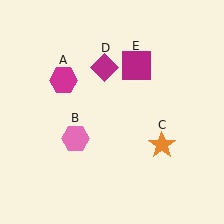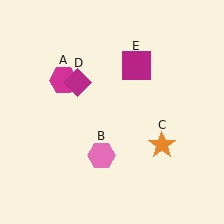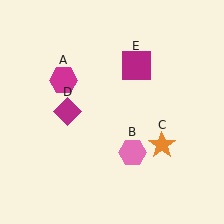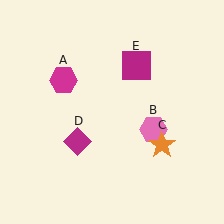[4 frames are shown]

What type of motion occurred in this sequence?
The pink hexagon (object B), magenta diamond (object D) rotated counterclockwise around the center of the scene.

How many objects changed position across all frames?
2 objects changed position: pink hexagon (object B), magenta diamond (object D).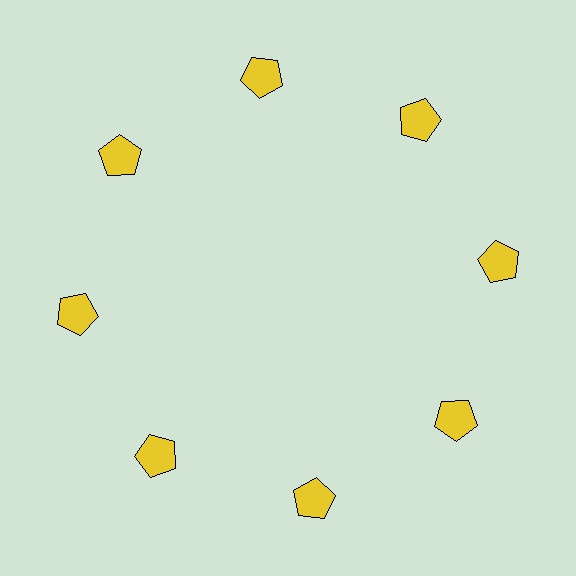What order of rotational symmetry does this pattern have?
This pattern has 8-fold rotational symmetry.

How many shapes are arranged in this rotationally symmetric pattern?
There are 8 shapes, arranged in 8 groups of 1.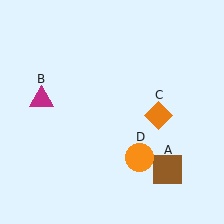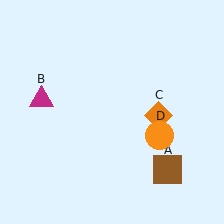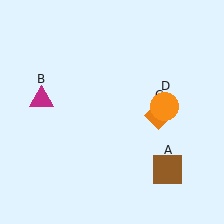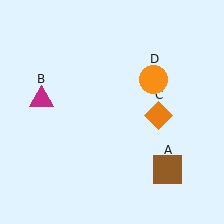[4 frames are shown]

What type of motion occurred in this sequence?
The orange circle (object D) rotated counterclockwise around the center of the scene.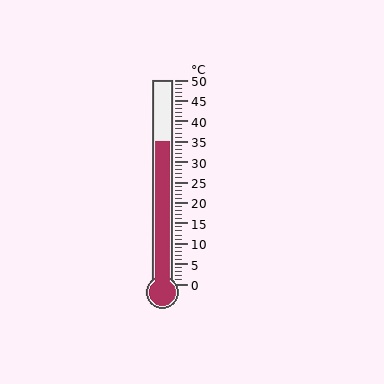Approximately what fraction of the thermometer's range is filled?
The thermometer is filled to approximately 70% of its range.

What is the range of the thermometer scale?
The thermometer scale ranges from 0°C to 50°C.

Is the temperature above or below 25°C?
The temperature is above 25°C.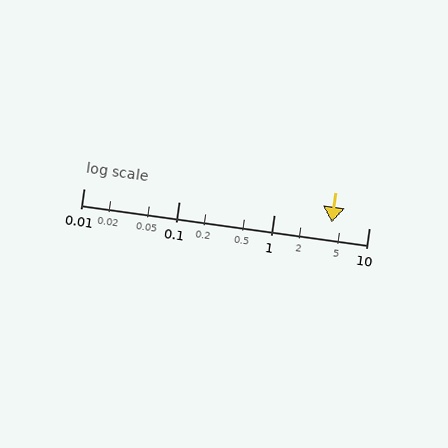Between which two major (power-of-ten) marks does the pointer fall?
The pointer is between 1 and 10.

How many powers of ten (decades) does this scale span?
The scale spans 3 decades, from 0.01 to 10.